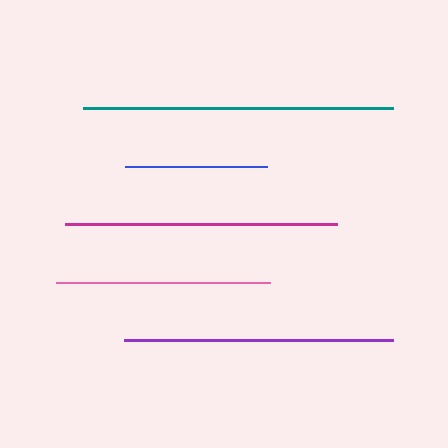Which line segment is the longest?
The teal line is the longest at approximately 310 pixels.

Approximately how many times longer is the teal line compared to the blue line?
The teal line is approximately 2.2 times the length of the blue line.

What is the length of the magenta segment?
The magenta segment is approximately 272 pixels long.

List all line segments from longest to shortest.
From longest to shortest: teal, magenta, purple, pink, blue.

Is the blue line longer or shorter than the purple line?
The purple line is longer than the blue line.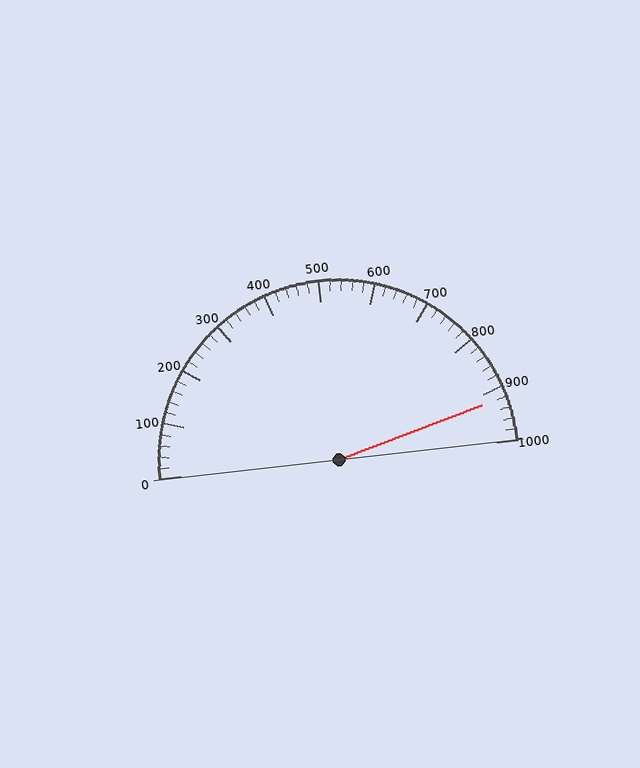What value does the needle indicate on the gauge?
The needle indicates approximately 920.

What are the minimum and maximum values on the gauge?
The gauge ranges from 0 to 1000.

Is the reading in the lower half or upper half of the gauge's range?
The reading is in the upper half of the range (0 to 1000).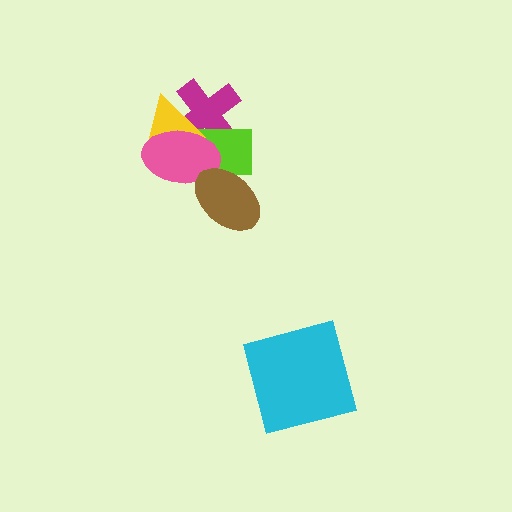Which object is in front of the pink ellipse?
The brown ellipse is in front of the pink ellipse.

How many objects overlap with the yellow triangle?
3 objects overlap with the yellow triangle.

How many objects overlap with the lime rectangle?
4 objects overlap with the lime rectangle.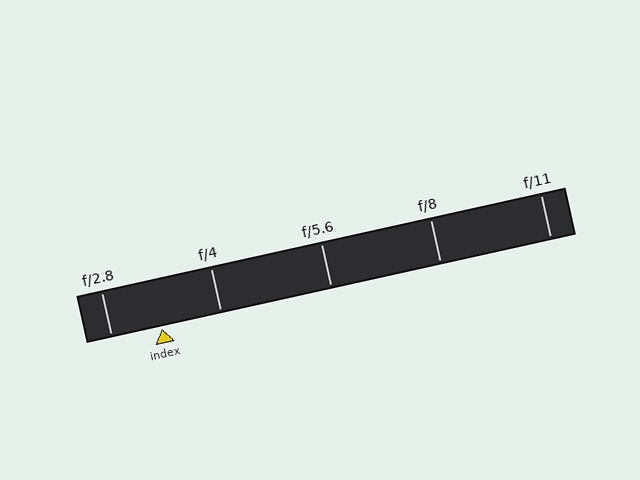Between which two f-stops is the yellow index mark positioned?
The index mark is between f/2.8 and f/4.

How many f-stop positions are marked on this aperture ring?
There are 5 f-stop positions marked.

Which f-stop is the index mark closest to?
The index mark is closest to f/2.8.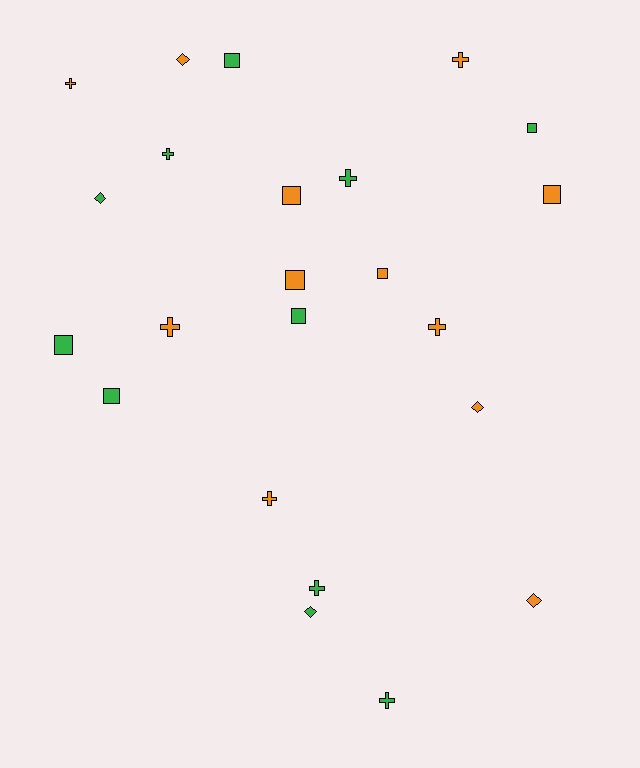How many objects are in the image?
There are 23 objects.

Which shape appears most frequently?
Cross, with 9 objects.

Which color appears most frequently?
Orange, with 12 objects.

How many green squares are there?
There are 5 green squares.